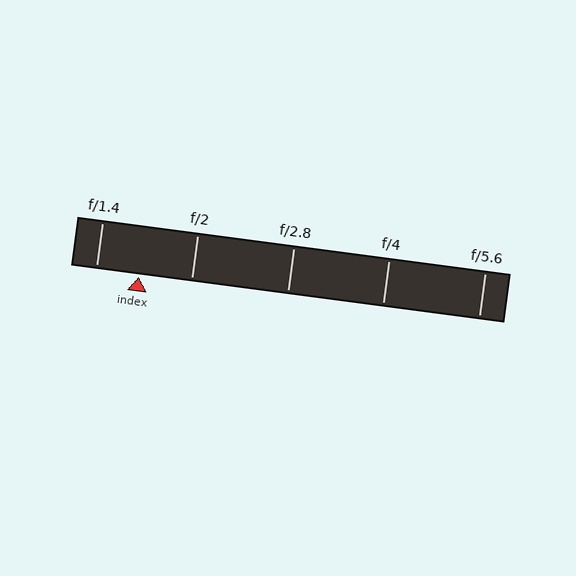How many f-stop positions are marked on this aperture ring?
There are 5 f-stop positions marked.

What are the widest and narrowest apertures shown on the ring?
The widest aperture shown is f/1.4 and the narrowest is f/5.6.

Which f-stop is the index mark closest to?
The index mark is closest to f/1.4.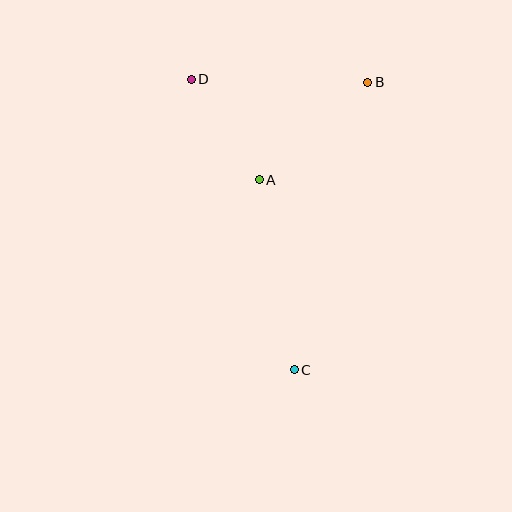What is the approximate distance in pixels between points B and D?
The distance between B and D is approximately 177 pixels.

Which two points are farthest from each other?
Points C and D are farthest from each other.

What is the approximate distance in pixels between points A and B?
The distance between A and B is approximately 146 pixels.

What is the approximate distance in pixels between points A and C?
The distance between A and C is approximately 193 pixels.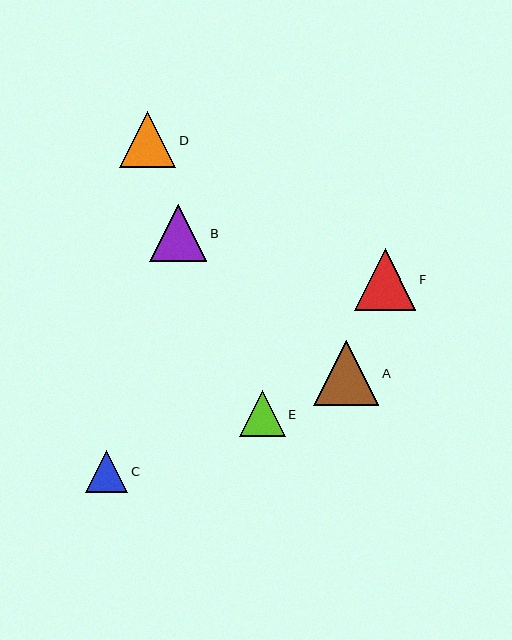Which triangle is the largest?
Triangle A is the largest with a size of approximately 65 pixels.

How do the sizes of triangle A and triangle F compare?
Triangle A and triangle F are approximately the same size.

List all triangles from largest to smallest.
From largest to smallest: A, F, B, D, E, C.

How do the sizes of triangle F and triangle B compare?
Triangle F and triangle B are approximately the same size.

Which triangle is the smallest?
Triangle C is the smallest with a size of approximately 42 pixels.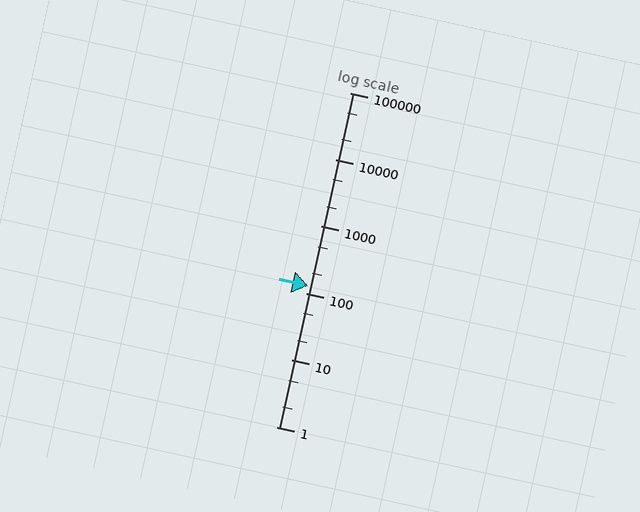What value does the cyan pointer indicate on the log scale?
The pointer indicates approximately 130.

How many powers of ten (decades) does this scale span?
The scale spans 5 decades, from 1 to 100000.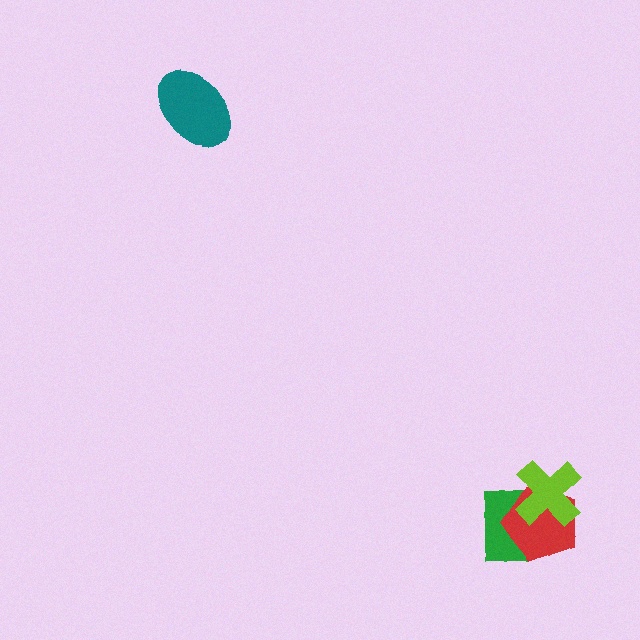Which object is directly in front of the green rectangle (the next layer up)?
The red pentagon is directly in front of the green rectangle.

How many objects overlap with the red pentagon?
2 objects overlap with the red pentagon.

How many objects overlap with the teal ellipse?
0 objects overlap with the teal ellipse.